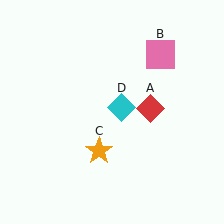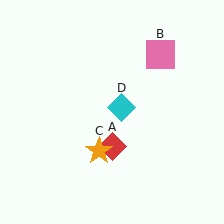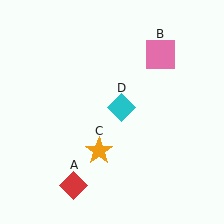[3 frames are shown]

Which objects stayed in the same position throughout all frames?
Pink square (object B) and orange star (object C) and cyan diamond (object D) remained stationary.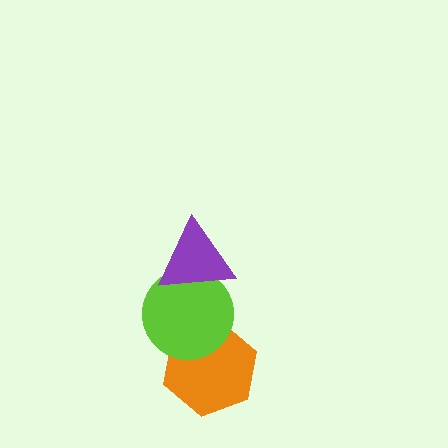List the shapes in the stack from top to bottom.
From top to bottom: the purple triangle, the lime circle, the orange hexagon.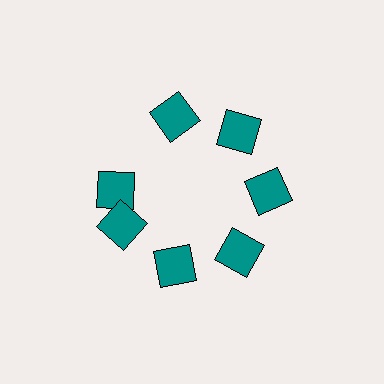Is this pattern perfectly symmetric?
No. The 7 teal squares are arranged in a ring, but one element near the 10 o'clock position is rotated out of alignment along the ring, breaking the 7-fold rotational symmetry.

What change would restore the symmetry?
The symmetry would be restored by rotating it back into even spacing with its neighbors so that all 7 squares sit at equal angles and equal distance from the center.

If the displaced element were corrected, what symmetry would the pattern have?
It would have 7-fold rotational symmetry — the pattern would map onto itself every 51 degrees.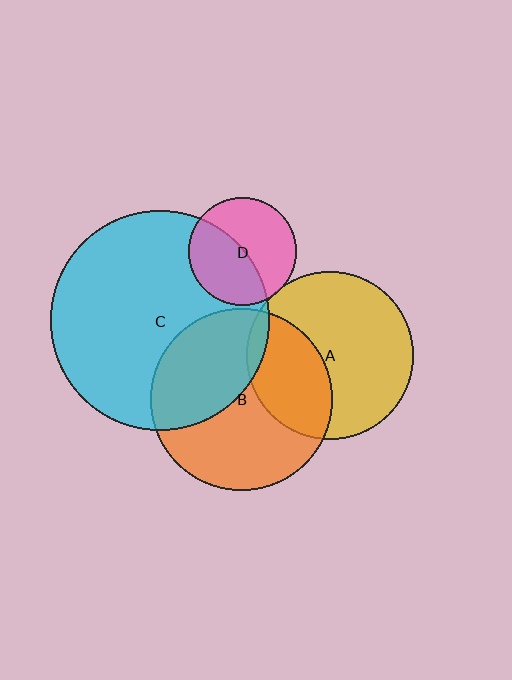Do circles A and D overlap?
Yes.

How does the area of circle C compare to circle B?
Approximately 1.5 times.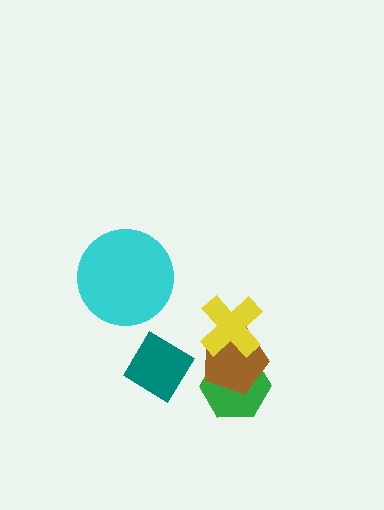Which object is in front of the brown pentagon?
The yellow cross is in front of the brown pentagon.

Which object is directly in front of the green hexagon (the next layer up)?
The brown pentagon is directly in front of the green hexagon.